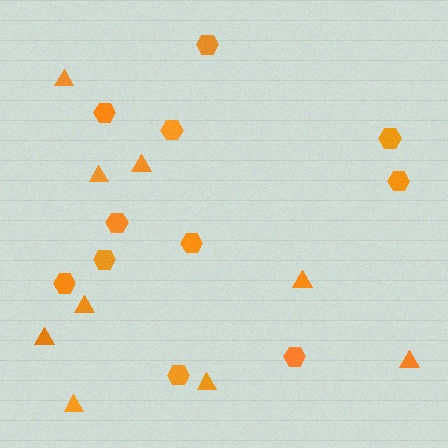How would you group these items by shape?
There are 2 groups: one group of hexagons (11) and one group of triangles (9).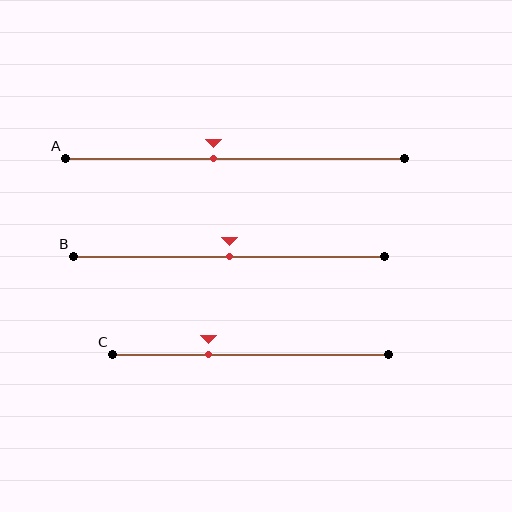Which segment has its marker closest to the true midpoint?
Segment B has its marker closest to the true midpoint.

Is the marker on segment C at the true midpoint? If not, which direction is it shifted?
No, the marker on segment C is shifted to the left by about 15% of the segment length.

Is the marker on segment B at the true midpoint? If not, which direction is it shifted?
Yes, the marker on segment B is at the true midpoint.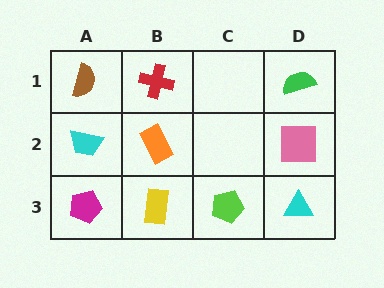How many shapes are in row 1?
3 shapes.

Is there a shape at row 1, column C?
No, that cell is empty.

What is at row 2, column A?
A cyan trapezoid.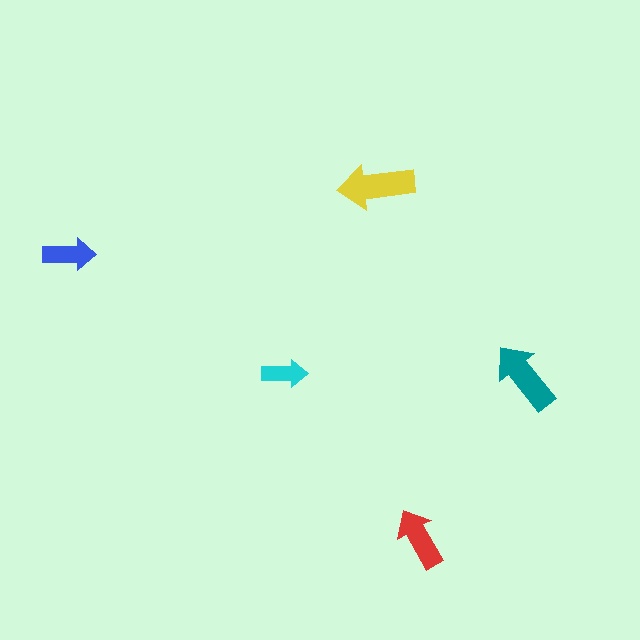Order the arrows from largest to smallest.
the yellow one, the teal one, the red one, the blue one, the cyan one.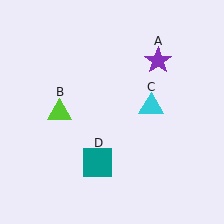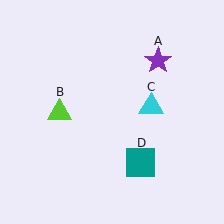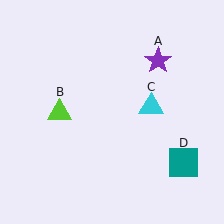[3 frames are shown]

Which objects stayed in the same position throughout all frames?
Purple star (object A) and lime triangle (object B) and cyan triangle (object C) remained stationary.